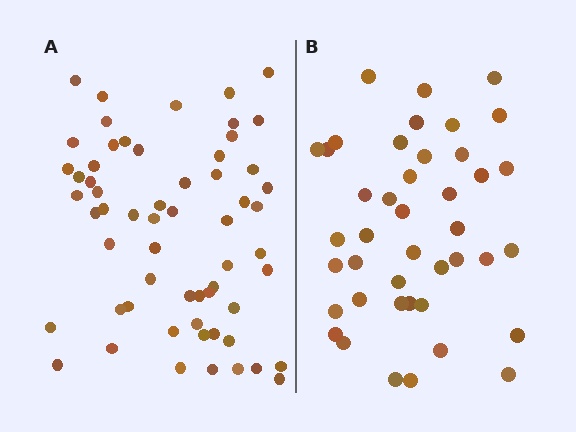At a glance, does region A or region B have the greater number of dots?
Region A (the left region) has more dots.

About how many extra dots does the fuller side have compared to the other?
Region A has approximately 20 more dots than region B.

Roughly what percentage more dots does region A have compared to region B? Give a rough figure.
About 45% more.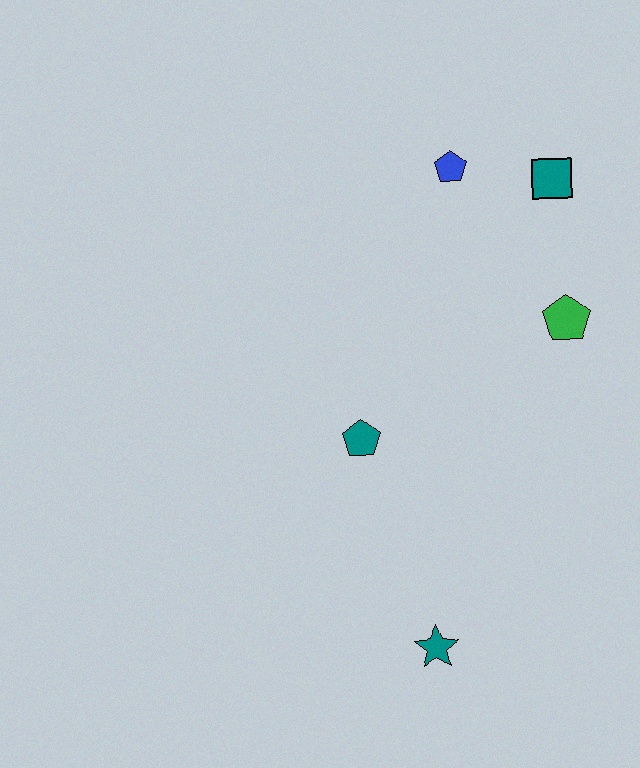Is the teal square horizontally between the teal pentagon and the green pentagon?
Yes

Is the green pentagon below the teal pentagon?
No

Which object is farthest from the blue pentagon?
The teal star is farthest from the blue pentagon.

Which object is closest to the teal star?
The teal pentagon is closest to the teal star.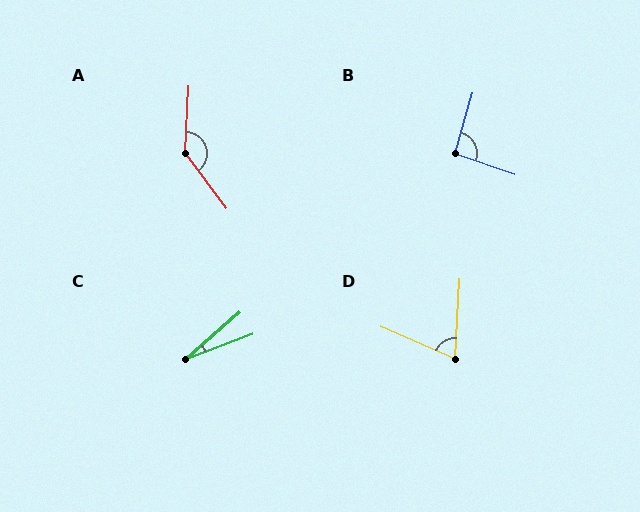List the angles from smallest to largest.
C (20°), D (69°), B (93°), A (141°).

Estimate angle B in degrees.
Approximately 93 degrees.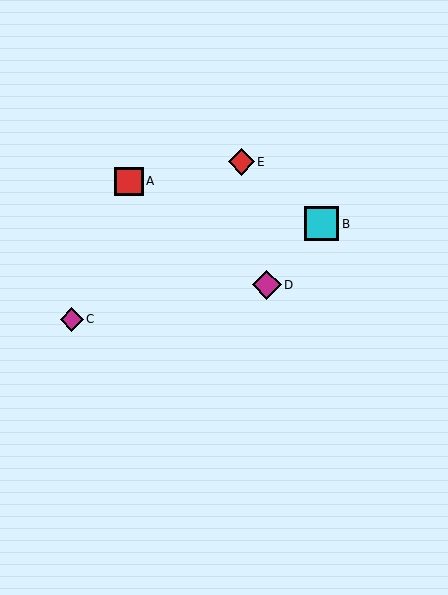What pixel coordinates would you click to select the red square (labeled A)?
Click at (129, 181) to select the red square A.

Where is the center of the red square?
The center of the red square is at (129, 181).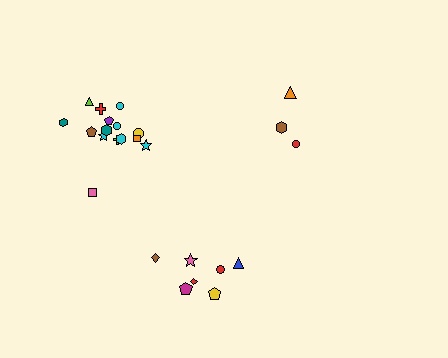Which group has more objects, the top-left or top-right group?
The top-left group.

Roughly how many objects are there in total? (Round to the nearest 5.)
Roughly 25 objects in total.